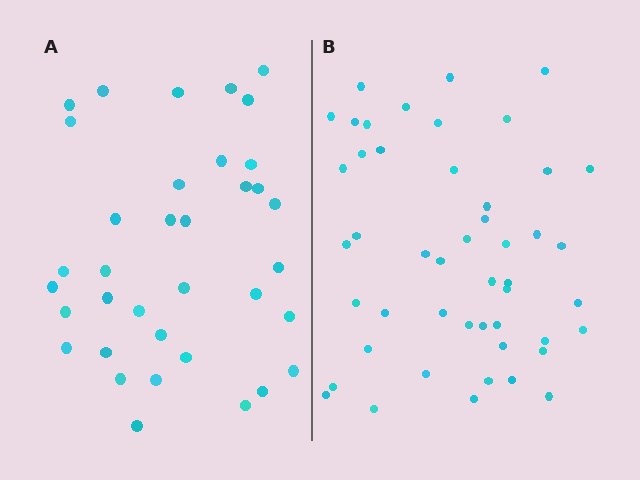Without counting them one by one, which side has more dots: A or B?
Region B (the right region) has more dots.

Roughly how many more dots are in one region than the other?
Region B has roughly 12 or so more dots than region A.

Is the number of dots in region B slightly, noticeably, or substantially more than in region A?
Region B has noticeably more, but not dramatically so. The ratio is roughly 1.3 to 1.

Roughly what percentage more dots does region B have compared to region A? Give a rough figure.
About 35% more.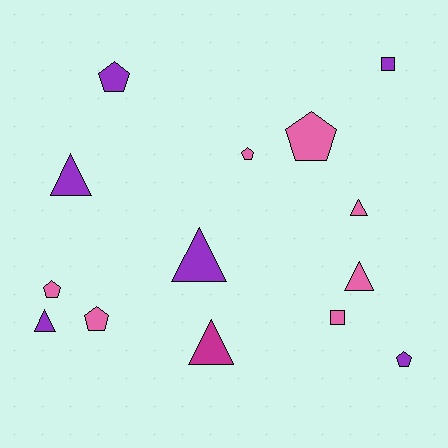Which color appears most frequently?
Pink, with 7 objects.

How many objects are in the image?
There are 14 objects.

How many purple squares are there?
There is 1 purple square.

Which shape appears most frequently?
Pentagon, with 6 objects.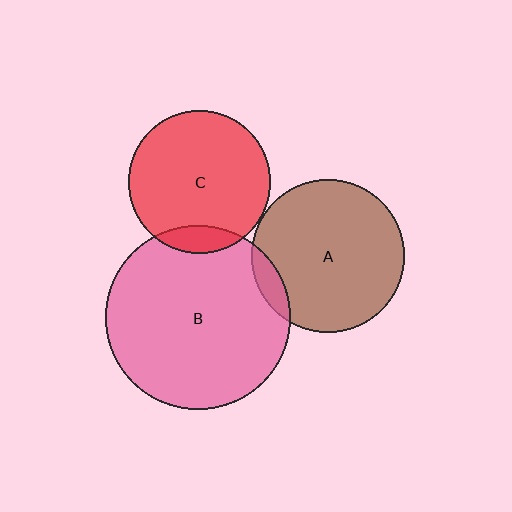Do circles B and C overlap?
Yes.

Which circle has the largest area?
Circle B (pink).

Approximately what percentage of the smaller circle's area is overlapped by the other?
Approximately 10%.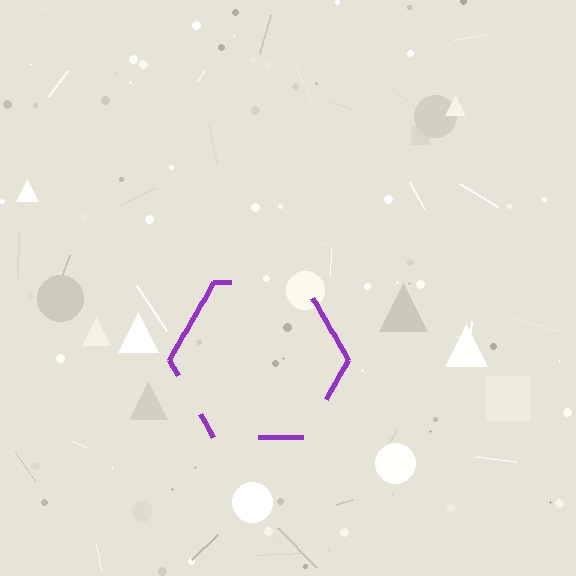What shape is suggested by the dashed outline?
The dashed outline suggests a hexagon.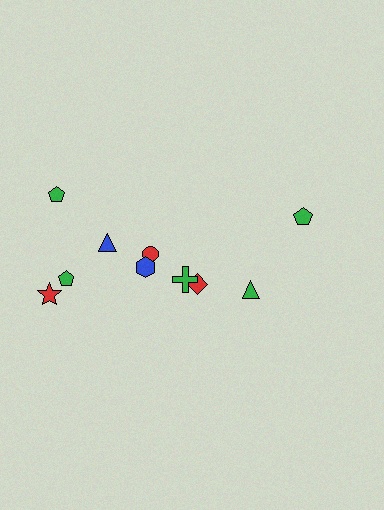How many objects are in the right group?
There are 4 objects.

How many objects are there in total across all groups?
There are 10 objects.